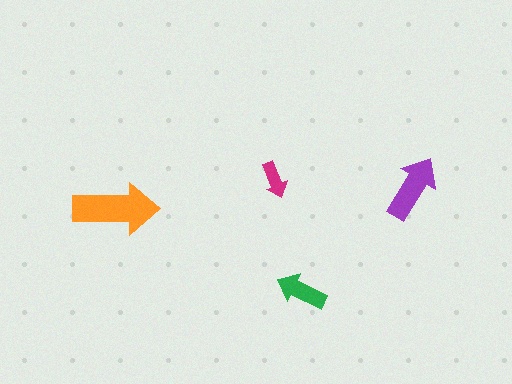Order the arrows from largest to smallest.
the orange one, the purple one, the green one, the magenta one.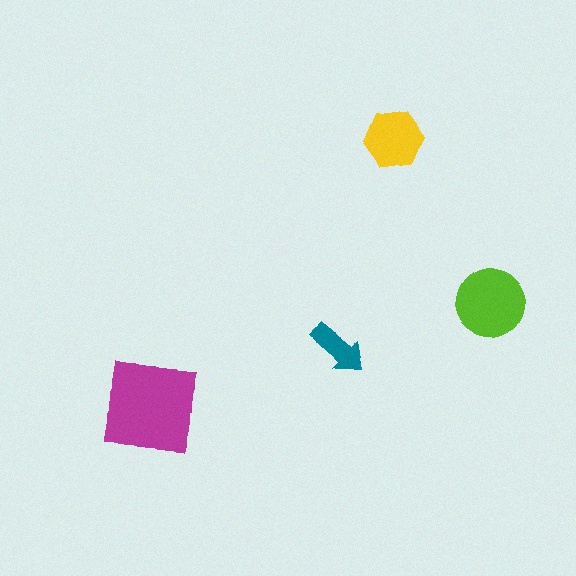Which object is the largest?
The magenta square.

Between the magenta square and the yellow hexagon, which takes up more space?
The magenta square.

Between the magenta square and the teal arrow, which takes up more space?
The magenta square.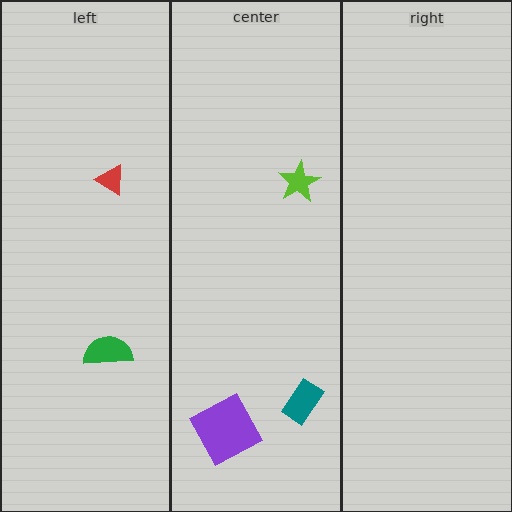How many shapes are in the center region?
3.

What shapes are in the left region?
The red triangle, the green semicircle.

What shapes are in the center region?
The purple square, the teal rectangle, the lime star.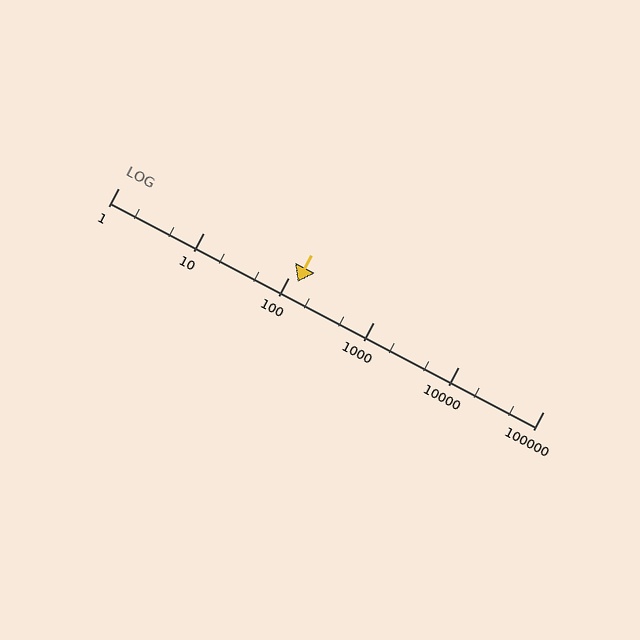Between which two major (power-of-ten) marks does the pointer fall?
The pointer is between 100 and 1000.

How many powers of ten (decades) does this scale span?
The scale spans 5 decades, from 1 to 100000.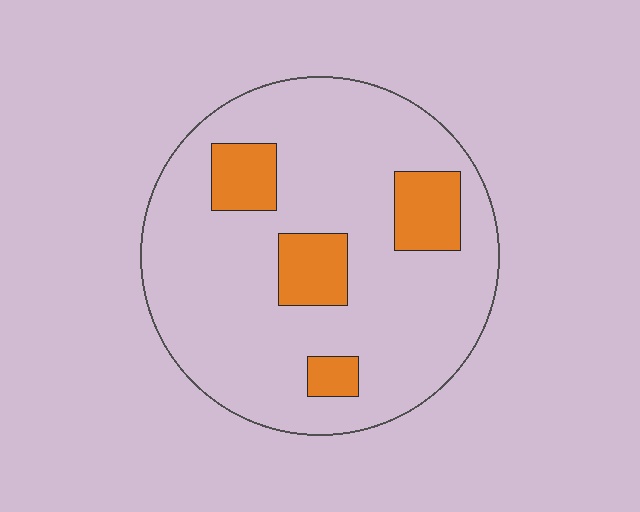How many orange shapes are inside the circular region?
4.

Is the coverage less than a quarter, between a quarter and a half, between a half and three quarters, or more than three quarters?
Less than a quarter.